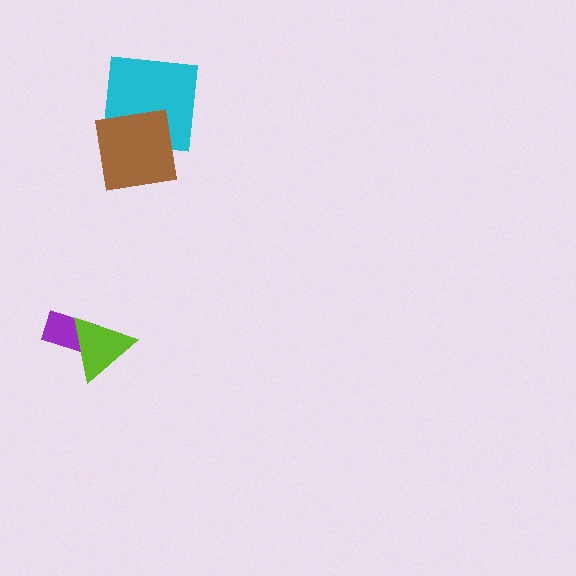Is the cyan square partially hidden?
Yes, it is partially covered by another shape.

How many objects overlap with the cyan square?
1 object overlaps with the cyan square.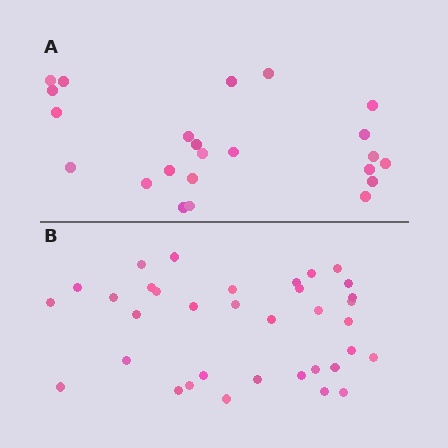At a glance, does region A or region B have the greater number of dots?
Region B (the bottom region) has more dots.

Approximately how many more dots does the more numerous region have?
Region B has roughly 12 or so more dots than region A.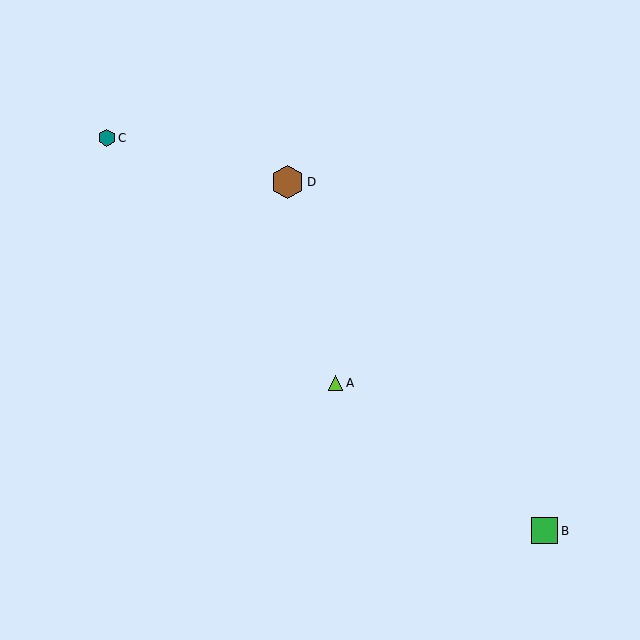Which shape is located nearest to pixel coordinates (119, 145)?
The teal hexagon (labeled C) at (107, 138) is nearest to that location.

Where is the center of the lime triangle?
The center of the lime triangle is at (335, 383).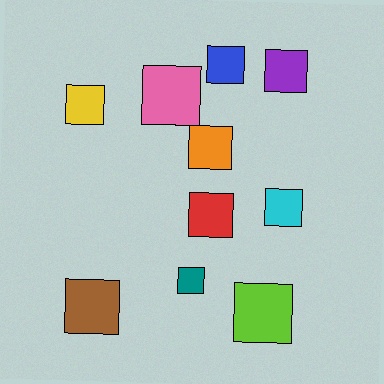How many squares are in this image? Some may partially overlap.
There are 10 squares.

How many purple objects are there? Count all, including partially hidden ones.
There is 1 purple object.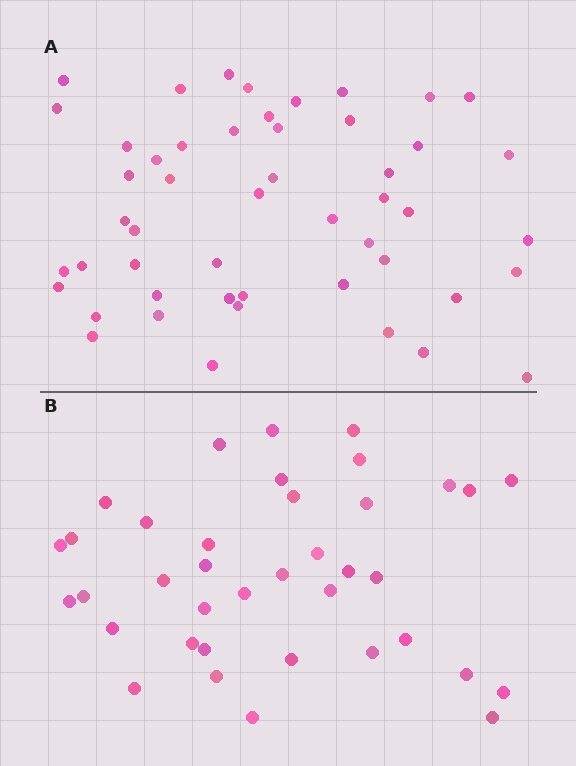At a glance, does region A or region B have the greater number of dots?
Region A (the top region) has more dots.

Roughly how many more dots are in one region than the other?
Region A has roughly 12 or so more dots than region B.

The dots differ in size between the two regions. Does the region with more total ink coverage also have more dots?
No. Region B has more total ink coverage because its dots are larger, but region A actually contains more individual dots. Total area can be misleading — the number of items is what matters here.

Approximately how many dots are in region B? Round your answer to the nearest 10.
About 40 dots. (The exact count is 38, which rounds to 40.)